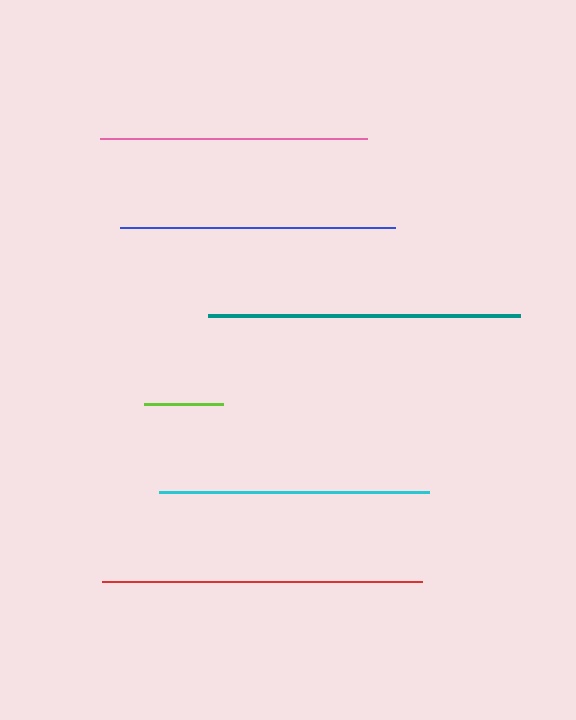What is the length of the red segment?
The red segment is approximately 320 pixels long.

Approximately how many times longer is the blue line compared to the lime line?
The blue line is approximately 3.5 times the length of the lime line.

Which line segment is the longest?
The red line is the longest at approximately 320 pixels.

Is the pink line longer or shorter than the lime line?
The pink line is longer than the lime line.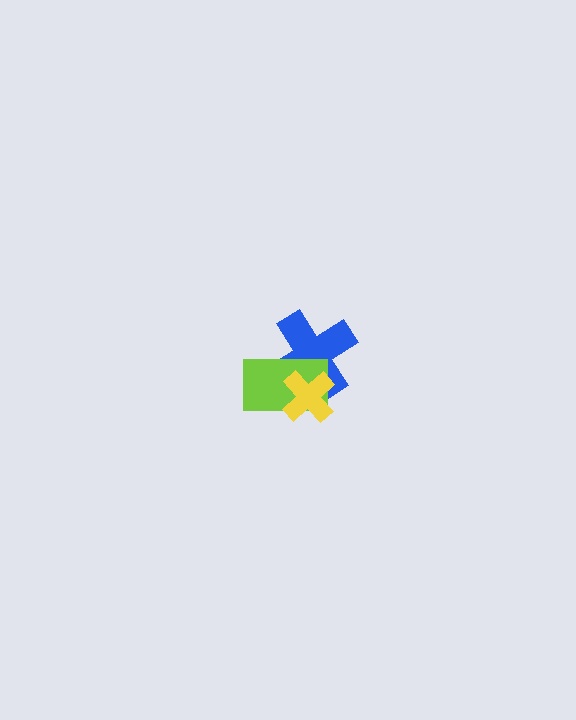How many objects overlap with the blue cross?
2 objects overlap with the blue cross.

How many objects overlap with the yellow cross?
2 objects overlap with the yellow cross.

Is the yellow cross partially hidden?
No, no other shape covers it.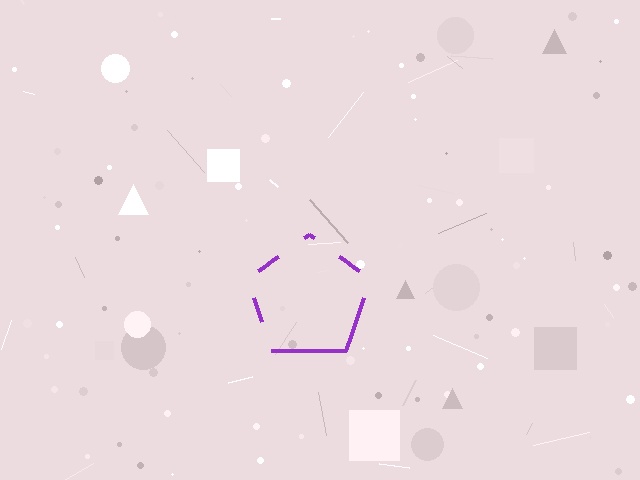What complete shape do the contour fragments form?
The contour fragments form a pentagon.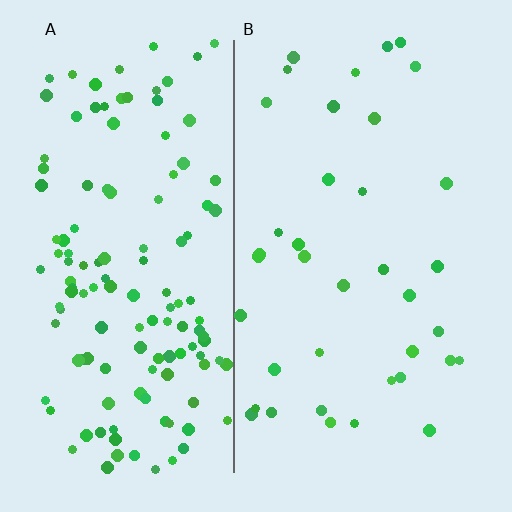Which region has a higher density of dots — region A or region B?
A (the left).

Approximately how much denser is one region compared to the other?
Approximately 3.5× — region A over region B.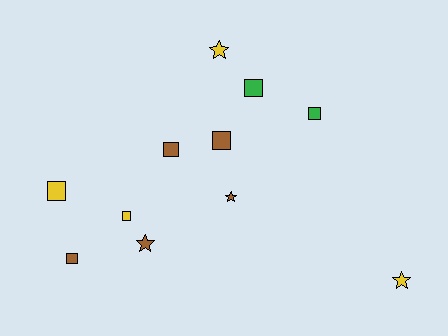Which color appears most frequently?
Brown, with 5 objects.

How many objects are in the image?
There are 11 objects.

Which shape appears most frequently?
Square, with 7 objects.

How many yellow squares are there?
There are 2 yellow squares.